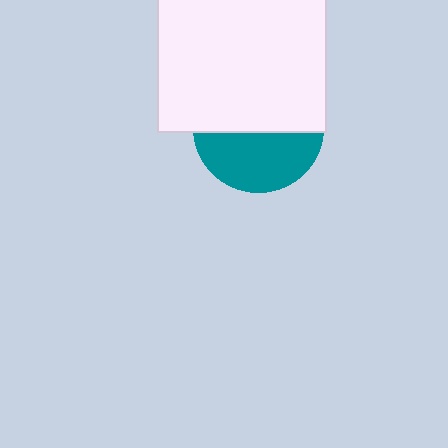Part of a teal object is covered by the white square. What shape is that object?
It is a circle.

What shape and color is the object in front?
The object in front is a white square.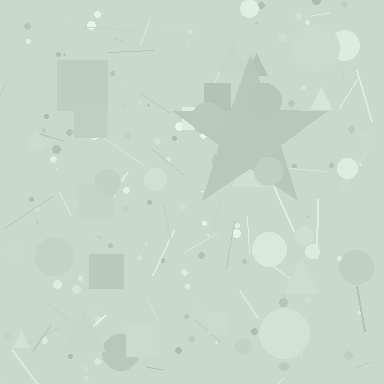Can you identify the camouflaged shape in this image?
The camouflaged shape is a star.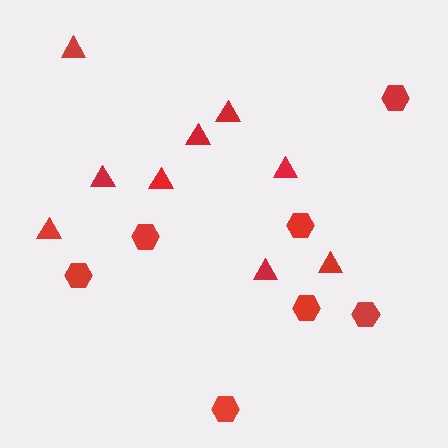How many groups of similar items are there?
There are 2 groups: one group of hexagons (7) and one group of triangles (9).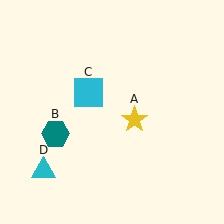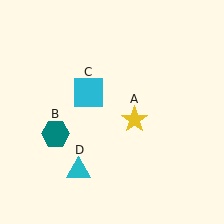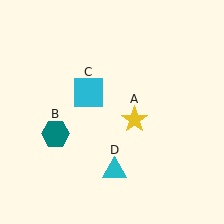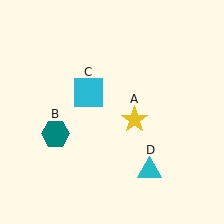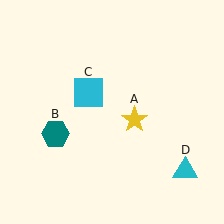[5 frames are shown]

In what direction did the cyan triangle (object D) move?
The cyan triangle (object D) moved right.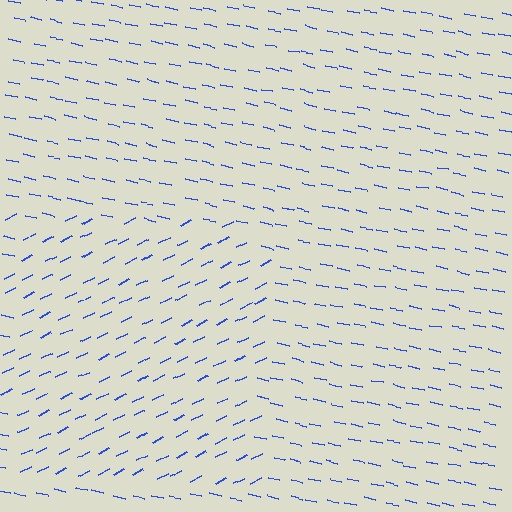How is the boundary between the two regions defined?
The boundary is defined purely by a change in line orientation (approximately 38 degrees difference). All lines are the same color and thickness.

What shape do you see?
I see a rectangle.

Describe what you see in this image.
The image is filled with small blue line segments. A rectangle region in the image has lines oriented differently from the surrounding lines, creating a visible texture boundary.